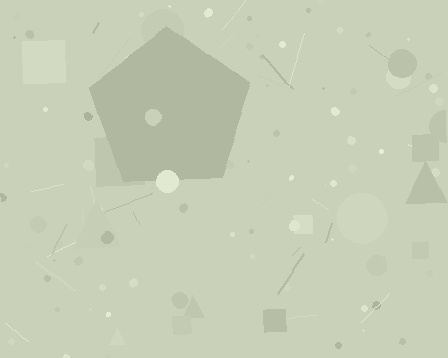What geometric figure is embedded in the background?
A pentagon is embedded in the background.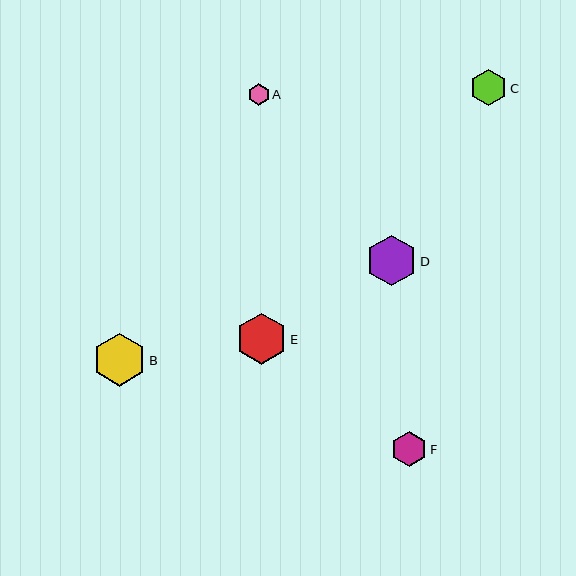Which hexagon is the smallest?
Hexagon A is the smallest with a size of approximately 22 pixels.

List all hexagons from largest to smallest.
From largest to smallest: B, E, D, C, F, A.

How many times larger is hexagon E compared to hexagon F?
Hexagon E is approximately 1.4 times the size of hexagon F.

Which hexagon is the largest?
Hexagon B is the largest with a size of approximately 53 pixels.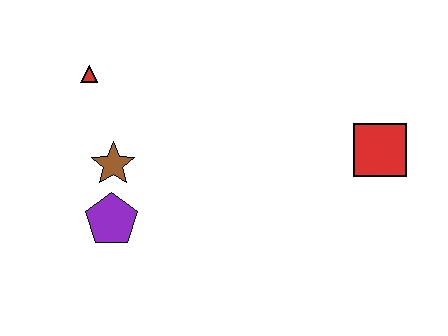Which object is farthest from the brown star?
The red square is farthest from the brown star.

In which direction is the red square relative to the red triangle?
The red square is to the right of the red triangle.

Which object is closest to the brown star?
The purple pentagon is closest to the brown star.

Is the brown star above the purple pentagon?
Yes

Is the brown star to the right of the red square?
No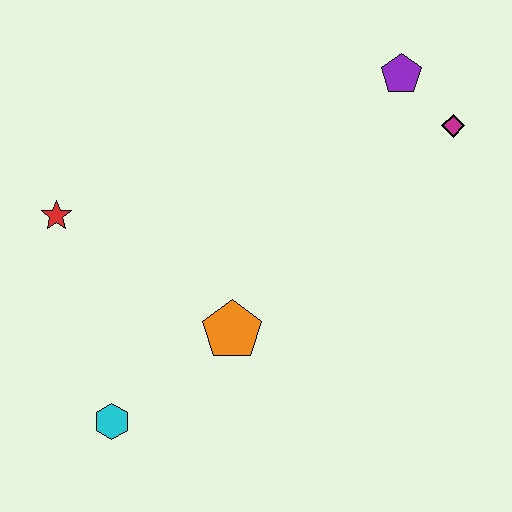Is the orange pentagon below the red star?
Yes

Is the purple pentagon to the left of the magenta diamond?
Yes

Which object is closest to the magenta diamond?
The purple pentagon is closest to the magenta diamond.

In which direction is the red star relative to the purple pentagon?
The red star is to the left of the purple pentagon.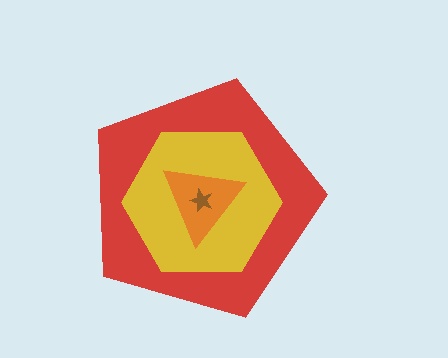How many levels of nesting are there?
4.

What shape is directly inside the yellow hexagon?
The orange triangle.